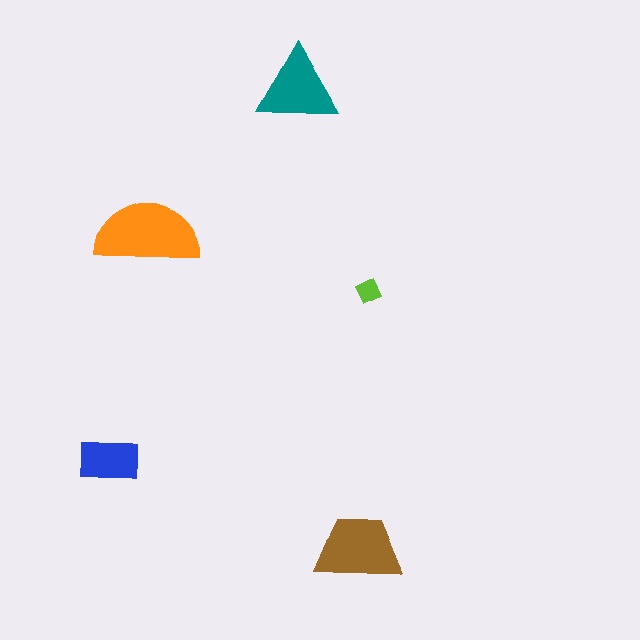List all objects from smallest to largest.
The lime diamond, the blue rectangle, the teal triangle, the brown trapezoid, the orange semicircle.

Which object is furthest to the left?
The blue rectangle is leftmost.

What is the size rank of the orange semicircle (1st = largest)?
1st.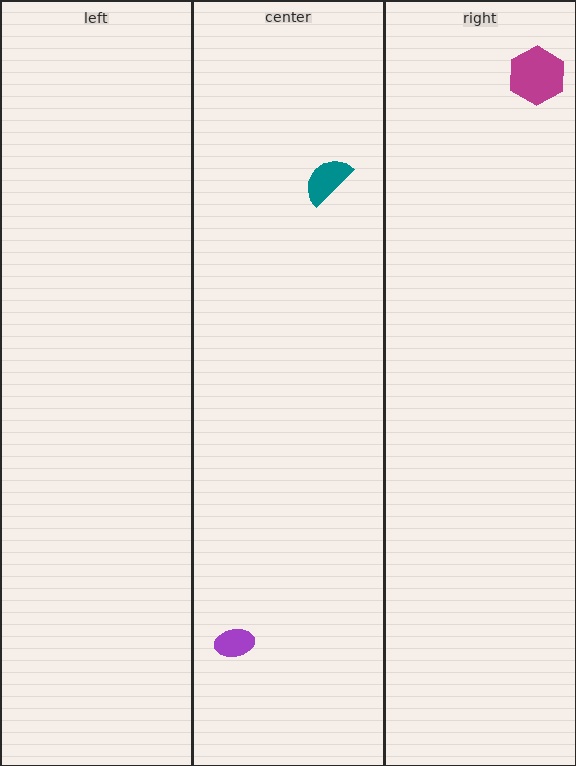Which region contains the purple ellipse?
The center region.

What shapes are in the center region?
The purple ellipse, the teal semicircle.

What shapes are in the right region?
The magenta hexagon.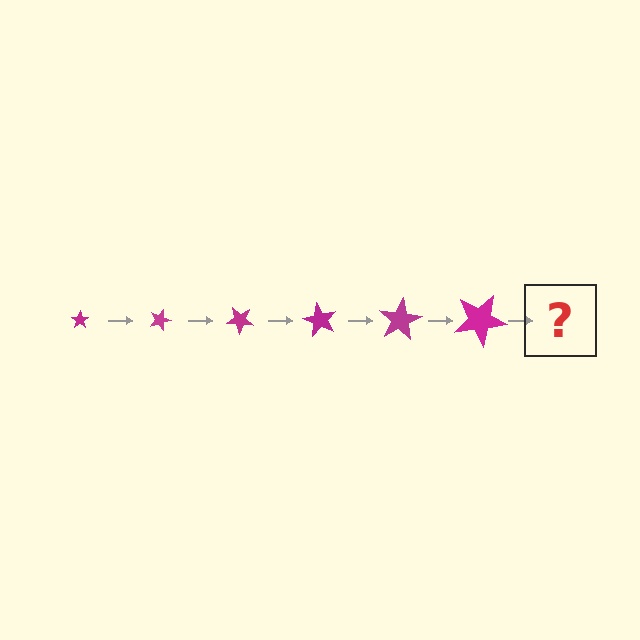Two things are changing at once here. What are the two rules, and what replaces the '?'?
The two rules are that the star grows larger each step and it rotates 20 degrees each step. The '?' should be a star, larger than the previous one and rotated 120 degrees from the start.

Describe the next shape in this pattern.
It should be a star, larger than the previous one and rotated 120 degrees from the start.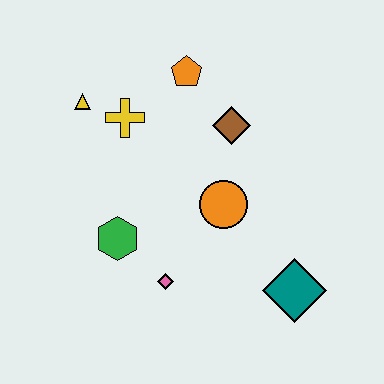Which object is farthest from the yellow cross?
The teal diamond is farthest from the yellow cross.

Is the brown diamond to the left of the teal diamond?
Yes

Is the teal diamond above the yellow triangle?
No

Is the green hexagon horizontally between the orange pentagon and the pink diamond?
No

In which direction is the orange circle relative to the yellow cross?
The orange circle is to the right of the yellow cross.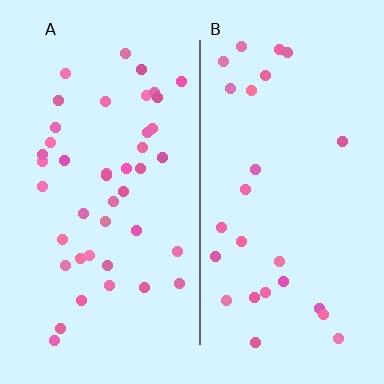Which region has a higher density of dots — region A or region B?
A (the left).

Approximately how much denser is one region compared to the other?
Approximately 1.6× — region A over region B.